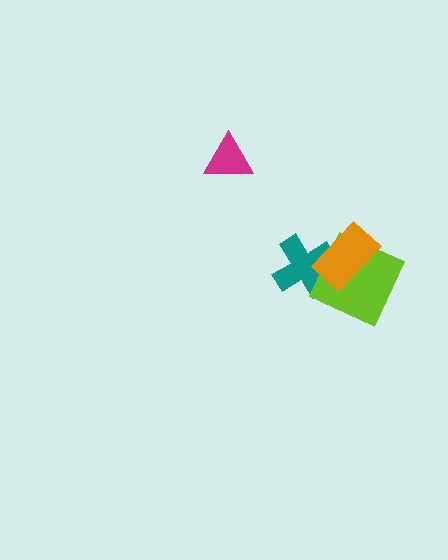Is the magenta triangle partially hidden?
No, no other shape covers it.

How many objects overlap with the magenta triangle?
0 objects overlap with the magenta triangle.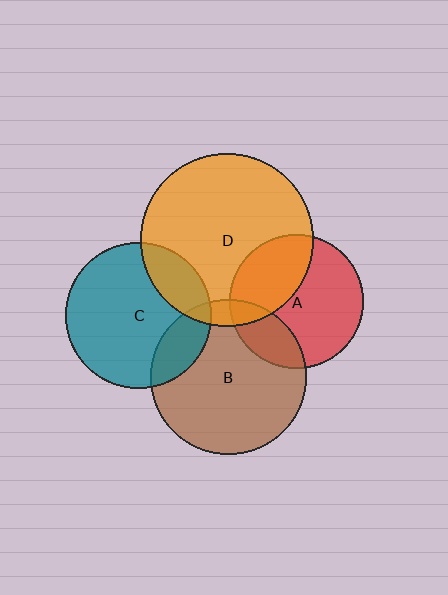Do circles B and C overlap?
Yes.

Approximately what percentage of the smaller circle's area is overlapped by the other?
Approximately 20%.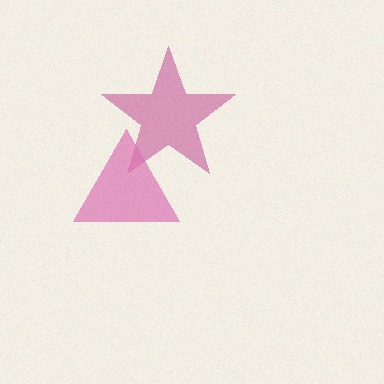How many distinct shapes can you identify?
There are 2 distinct shapes: a magenta star, a pink triangle.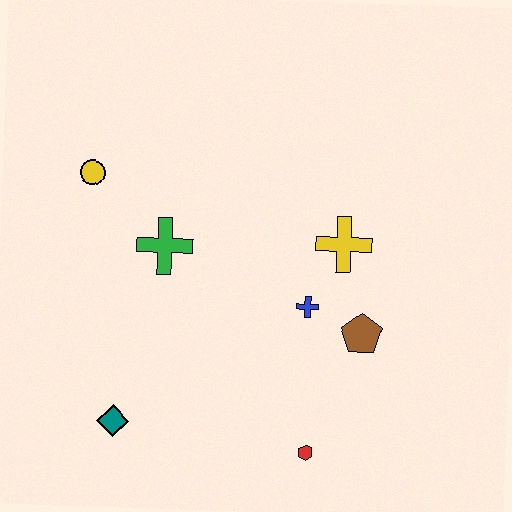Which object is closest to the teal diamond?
The green cross is closest to the teal diamond.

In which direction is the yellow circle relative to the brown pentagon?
The yellow circle is to the left of the brown pentagon.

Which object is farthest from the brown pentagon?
The yellow circle is farthest from the brown pentagon.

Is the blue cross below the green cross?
Yes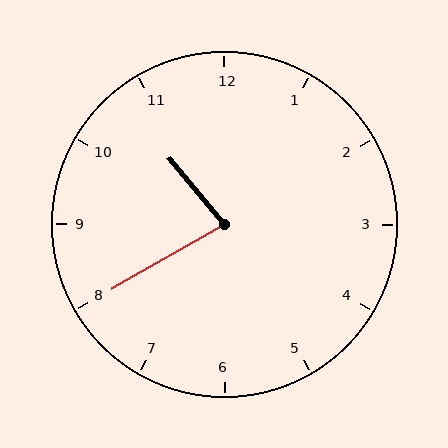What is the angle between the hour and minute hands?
Approximately 80 degrees.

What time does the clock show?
10:40.